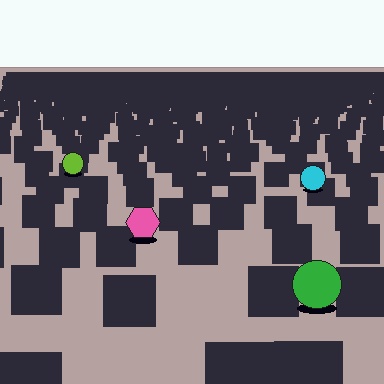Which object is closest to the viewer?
The green circle is closest. The texture marks near it are larger and more spread out.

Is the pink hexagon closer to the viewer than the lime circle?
Yes. The pink hexagon is closer — you can tell from the texture gradient: the ground texture is coarser near it.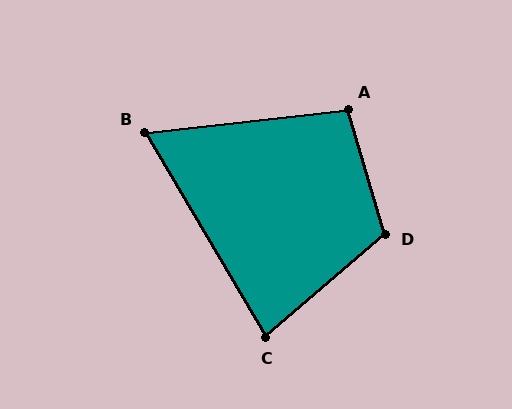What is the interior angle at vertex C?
Approximately 80 degrees (acute).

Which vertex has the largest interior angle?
D, at approximately 114 degrees.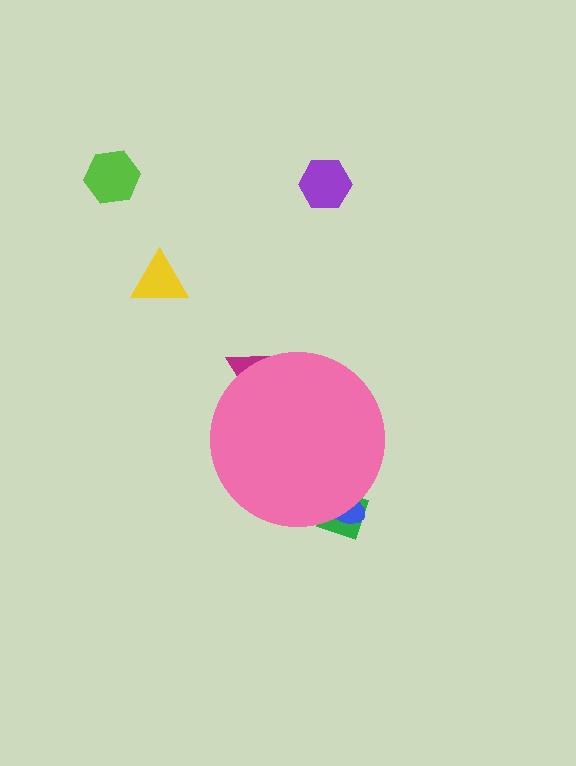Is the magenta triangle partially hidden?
Yes, the magenta triangle is partially hidden behind the pink circle.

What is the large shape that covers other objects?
A pink circle.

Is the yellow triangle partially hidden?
No, the yellow triangle is fully visible.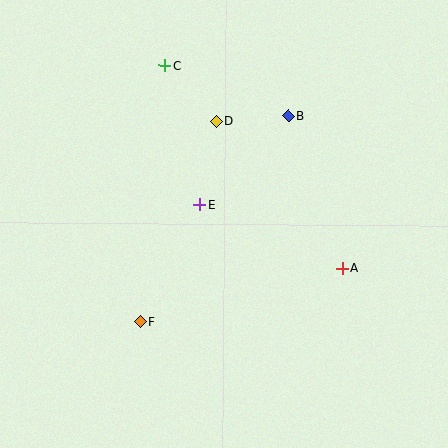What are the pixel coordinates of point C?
Point C is at (165, 65).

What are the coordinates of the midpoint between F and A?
The midpoint between F and A is at (241, 295).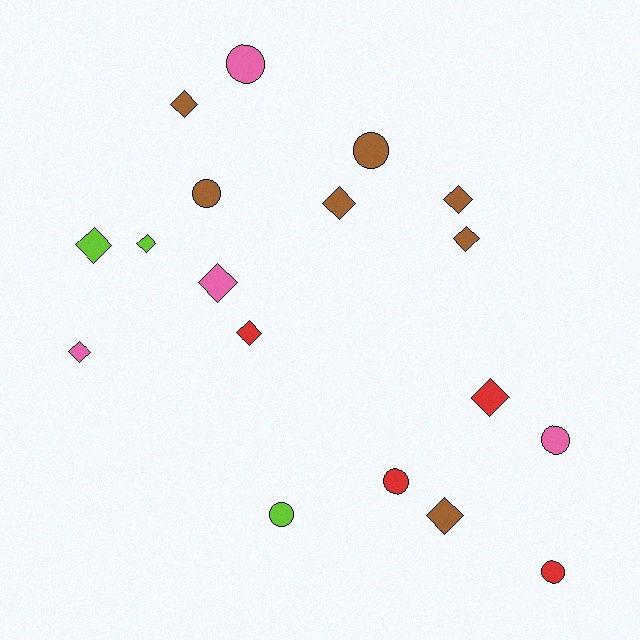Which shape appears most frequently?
Diamond, with 11 objects.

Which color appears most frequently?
Brown, with 7 objects.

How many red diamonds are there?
There are 2 red diamonds.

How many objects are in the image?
There are 18 objects.